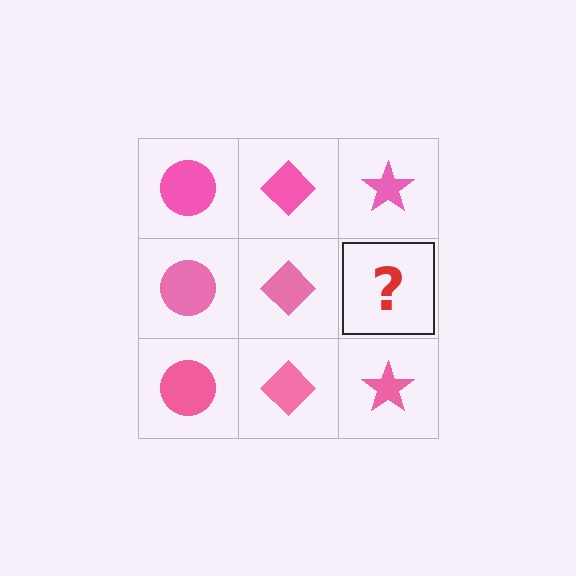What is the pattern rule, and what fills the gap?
The rule is that each column has a consistent shape. The gap should be filled with a pink star.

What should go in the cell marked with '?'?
The missing cell should contain a pink star.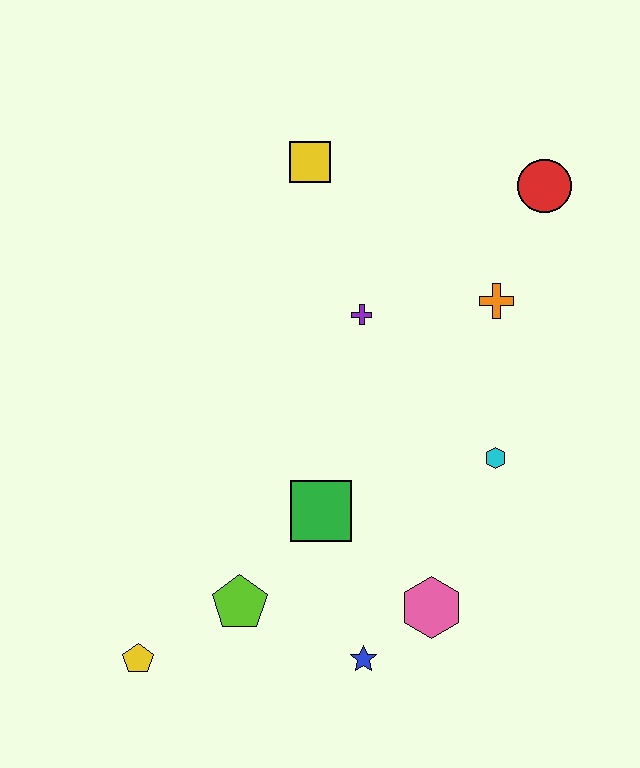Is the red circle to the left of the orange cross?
No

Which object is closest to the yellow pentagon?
The lime pentagon is closest to the yellow pentagon.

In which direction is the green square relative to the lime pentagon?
The green square is above the lime pentagon.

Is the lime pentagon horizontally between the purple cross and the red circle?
No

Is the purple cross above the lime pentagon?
Yes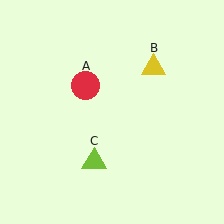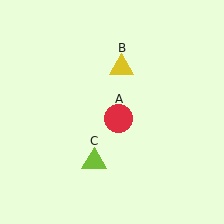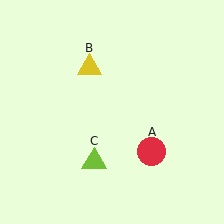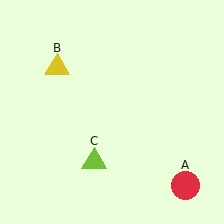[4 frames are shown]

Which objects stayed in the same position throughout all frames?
Lime triangle (object C) remained stationary.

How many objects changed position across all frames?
2 objects changed position: red circle (object A), yellow triangle (object B).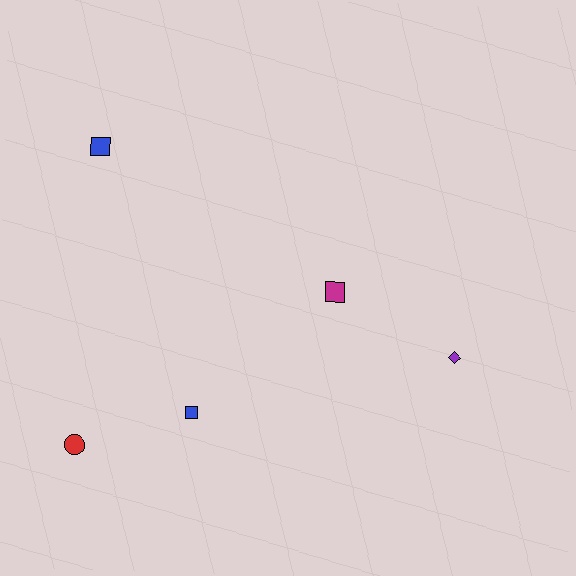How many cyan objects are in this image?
There are no cyan objects.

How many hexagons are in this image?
There are no hexagons.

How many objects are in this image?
There are 5 objects.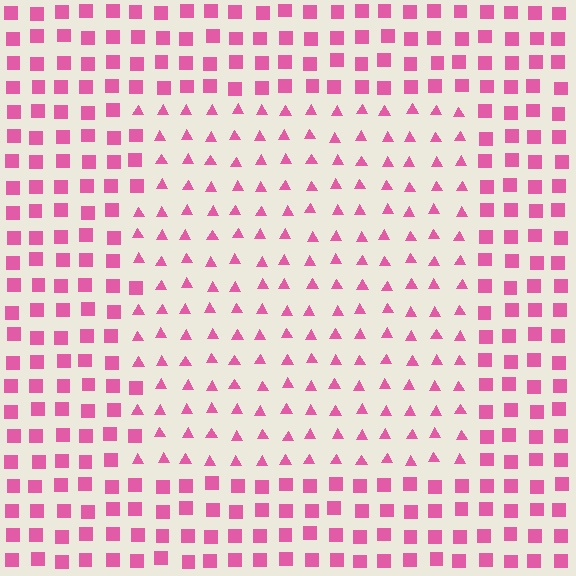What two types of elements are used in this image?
The image uses triangles inside the rectangle region and squares outside it.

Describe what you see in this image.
The image is filled with small pink elements arranged in a uniform grid. A rectangle-shaped region contains triangles, while the surrounding area contains squares. The boundary is defined purely by the change in element shape.